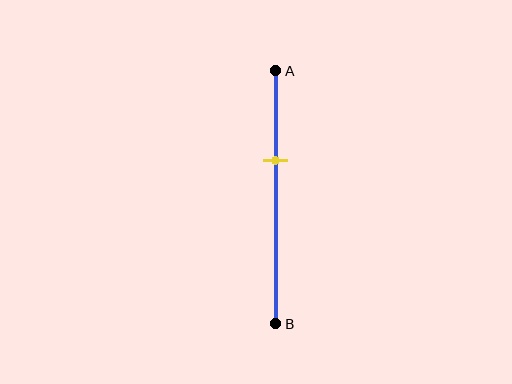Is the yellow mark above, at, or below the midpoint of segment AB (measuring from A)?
The yellow mark is above the midpoint of segment AB.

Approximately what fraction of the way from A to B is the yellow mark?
The yellow mark is approximately 35% of the way from A to B.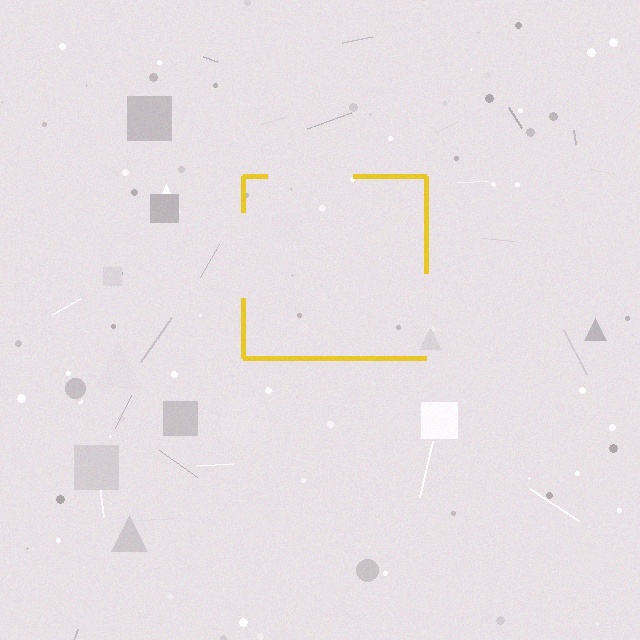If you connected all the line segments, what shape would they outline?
They would outline a square.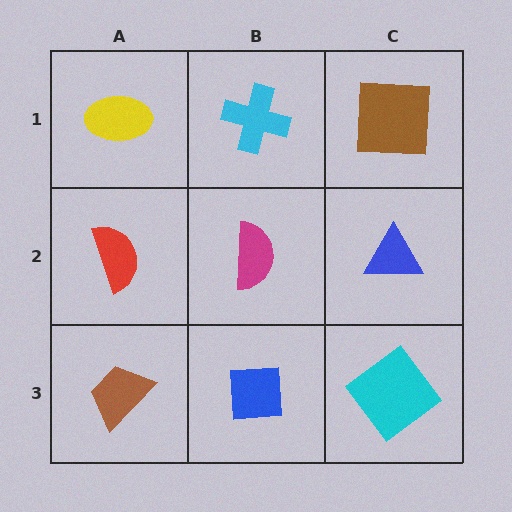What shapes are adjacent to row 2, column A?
A yellow ellipse (row 1, column A), a brown trapezoid (row 3, column A), a magenta semicircle (row 2, column B).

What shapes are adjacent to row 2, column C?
A brown square (row 1, column C), a cyan diamond (row 3, column C), a magenta semicircle (row 2, column B).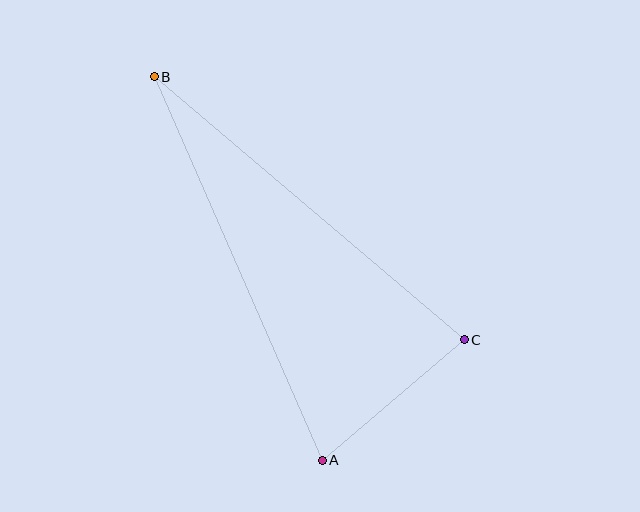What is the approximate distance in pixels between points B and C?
The distance between B and C is approximately 407 pixels.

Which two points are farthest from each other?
Points A and B are farthest from each other.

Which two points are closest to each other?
Points A and C are closest to each other.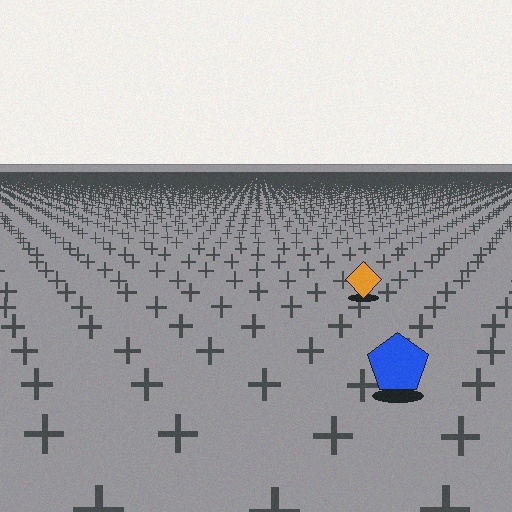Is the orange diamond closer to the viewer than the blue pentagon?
No. The blue pentagon is closer — you can tell from the texture gradient: the ground texture is coarser near it.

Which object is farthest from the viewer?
The orange diamond is farthest from the viewer. It appears smaller and the ground texture around it is denser.